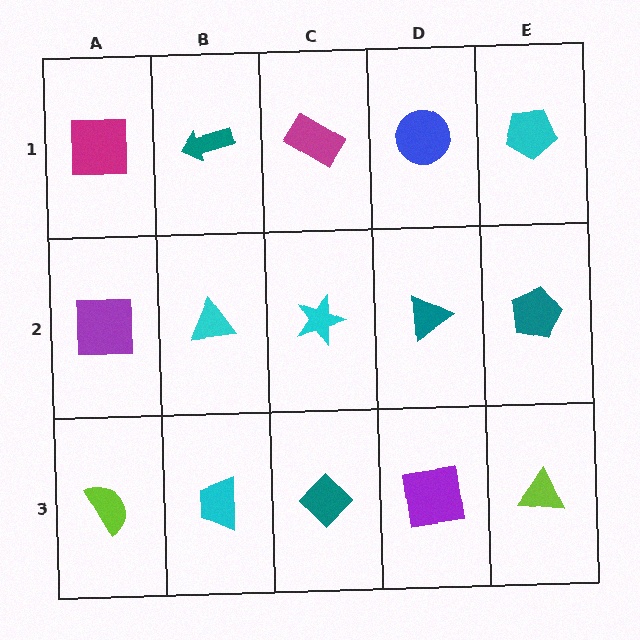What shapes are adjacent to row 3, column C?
A cyan star (row 2, column C), a cyan trapezoid (row 3, column B), a purple square (row 3, column D).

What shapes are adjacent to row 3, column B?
A cyan triangle (row 2, column B), a lime semicircle (row 3, column A), a teal diamond (row 3, column C).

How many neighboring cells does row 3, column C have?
3.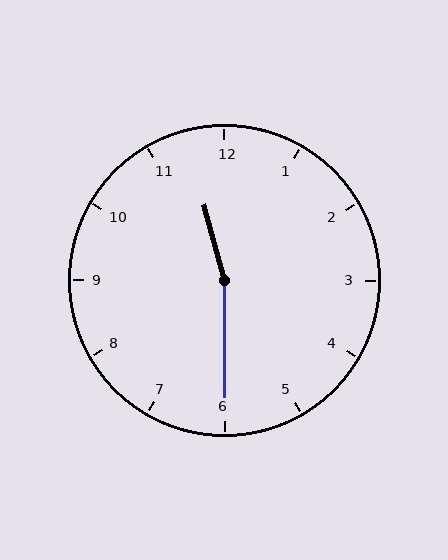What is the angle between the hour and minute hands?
Approximately 165 degrees.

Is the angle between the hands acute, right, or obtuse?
It is obtuse.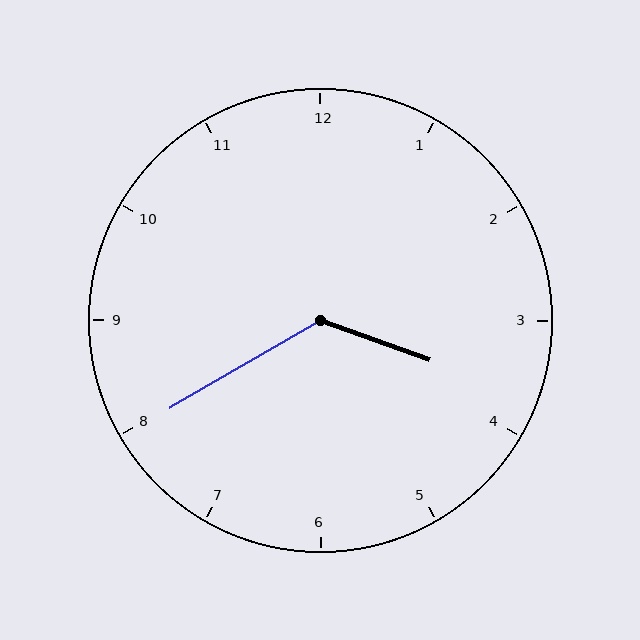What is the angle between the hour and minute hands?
Approximately 130 degrees.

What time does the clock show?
3:40.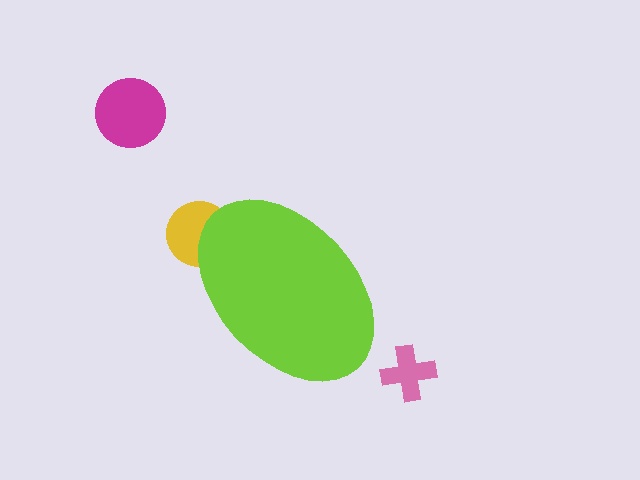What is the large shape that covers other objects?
A lime ellipse.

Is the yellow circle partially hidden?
Yes, the yellow circle is partially hidden behind the lime ellipse.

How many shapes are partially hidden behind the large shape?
1 shape is partially hidden.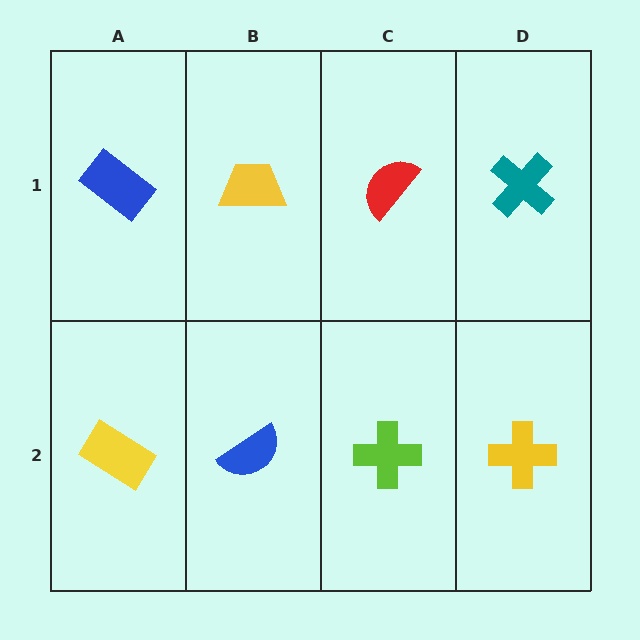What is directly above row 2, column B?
A yellow trapezoid.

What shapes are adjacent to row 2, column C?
A red semicircle (row 1, column C), a blue semicircle (row 2, column B), a yellow cross (row 2, column D).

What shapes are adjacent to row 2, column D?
A teal cross (row 1, column D), a lime cross (row 2, column C).